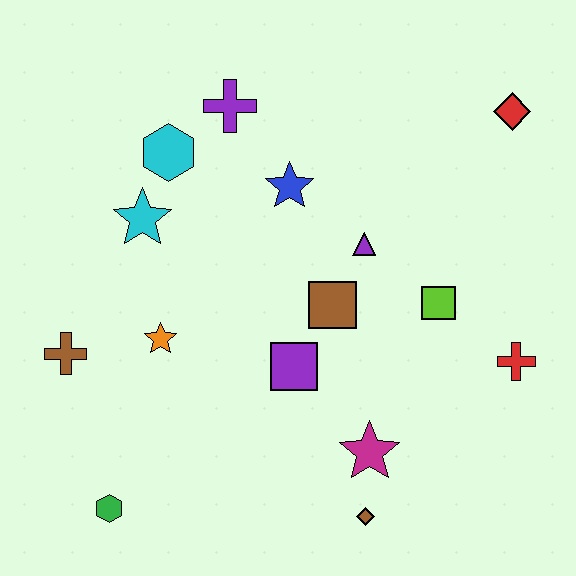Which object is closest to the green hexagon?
The brown cross is closest to the green hexagon.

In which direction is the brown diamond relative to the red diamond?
The brown diamond is below the red diamond.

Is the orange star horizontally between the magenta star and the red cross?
No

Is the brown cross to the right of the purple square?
No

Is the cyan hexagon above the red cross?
Yes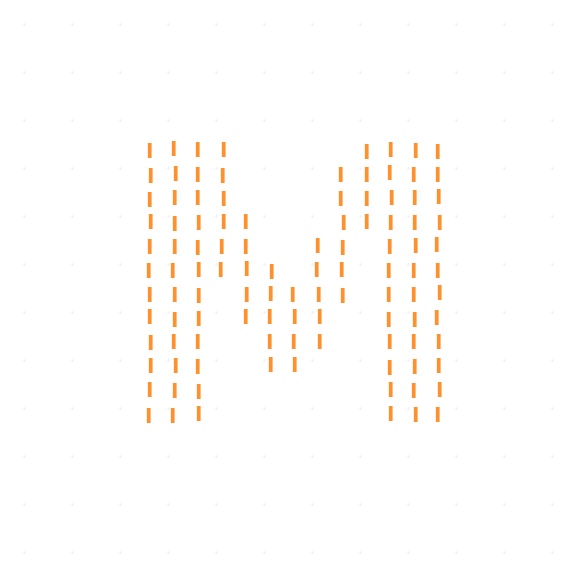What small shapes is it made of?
It is made of small letter I's.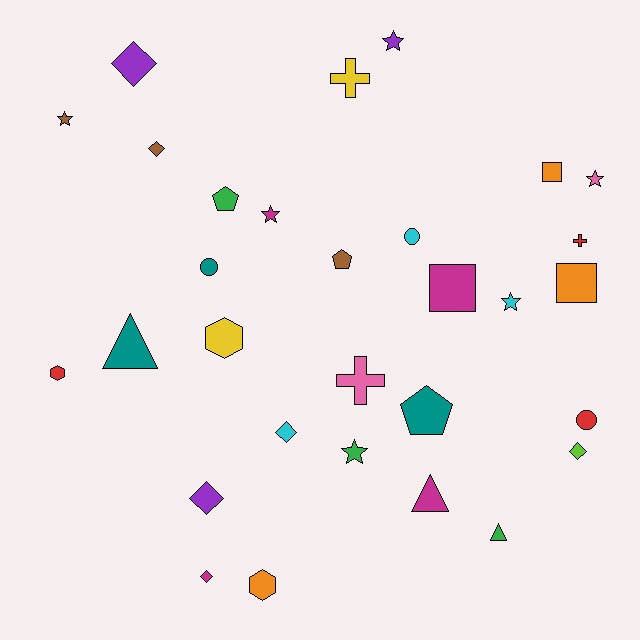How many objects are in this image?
There are 30 objects.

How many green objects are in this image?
There are 3 green objects.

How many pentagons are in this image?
There are 3 pentagons.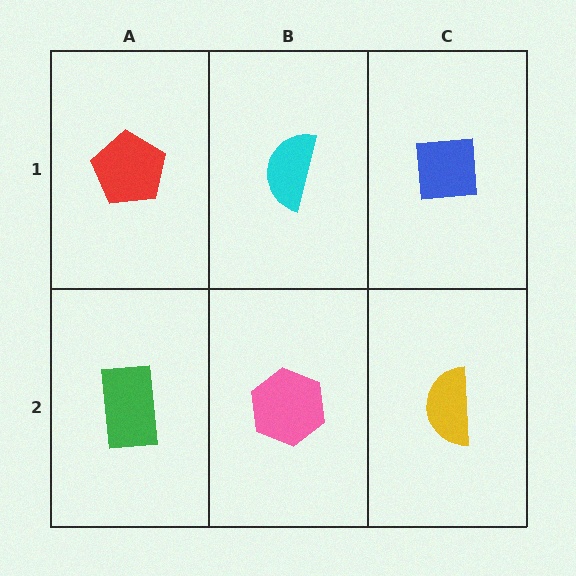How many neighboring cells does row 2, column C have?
2.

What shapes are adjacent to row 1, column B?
A pink hexagon (row 2, column B), a red pentagon (row 1, column A), a blue square (row 1, column C).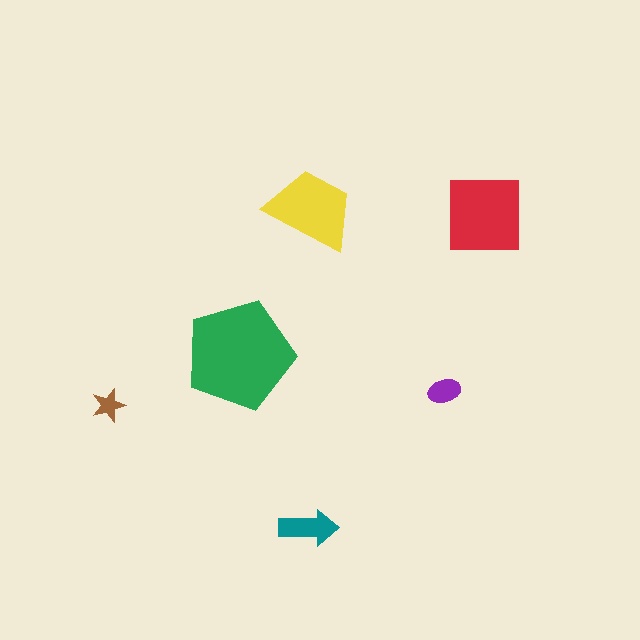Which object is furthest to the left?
The brown star is leftmost.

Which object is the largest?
The green pentagon.